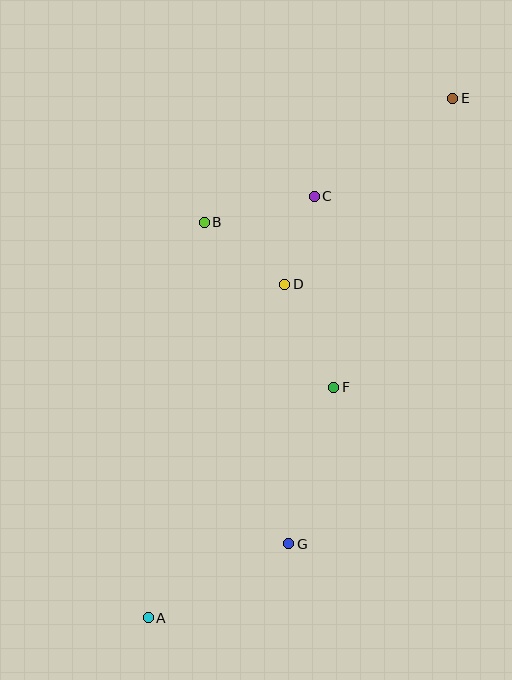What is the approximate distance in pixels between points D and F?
The distance between D and F is approximately 114 pixels.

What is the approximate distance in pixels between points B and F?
The distance between B and F is approximately 210 pixels.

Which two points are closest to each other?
Points C and D are closest to each other.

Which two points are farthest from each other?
Points A and E are farthest from each other.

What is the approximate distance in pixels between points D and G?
The distance between D and G is approximately 259 pixels.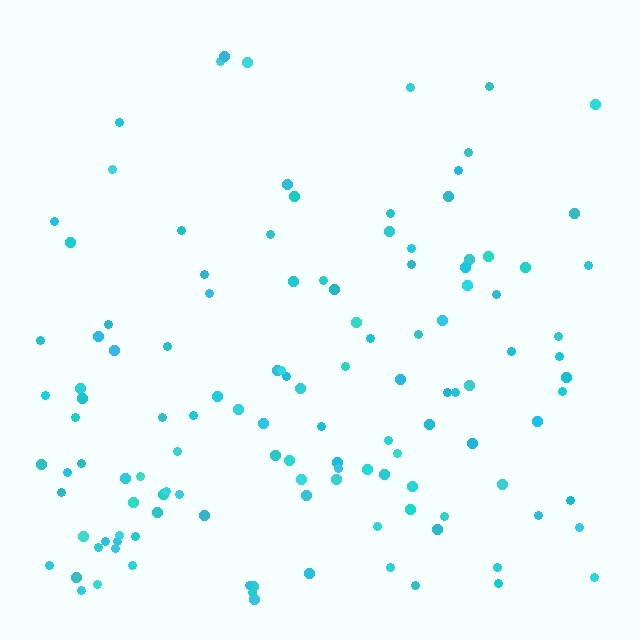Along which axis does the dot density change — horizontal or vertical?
Vertical.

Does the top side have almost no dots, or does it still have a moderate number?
Still a moderate number, just noticeably fewer than the bottom.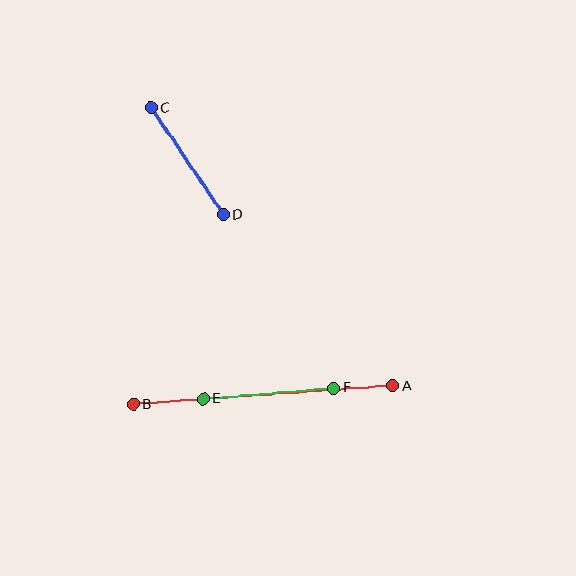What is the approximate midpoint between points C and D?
The midpoint is at approximately (187, 161) pixels.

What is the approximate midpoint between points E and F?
The midpoint is at approximately (269, 393) pixels.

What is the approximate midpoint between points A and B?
The midpoint is at approximately (263, 395) pixels.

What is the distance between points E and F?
The distance is approximately 131 pixels.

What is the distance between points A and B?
The distance is approximately 260 pixels.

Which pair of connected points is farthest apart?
Points A and B are farthest apart.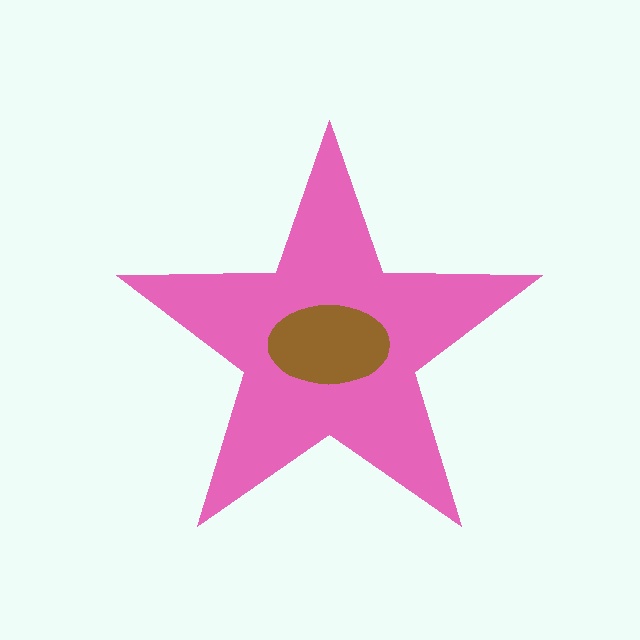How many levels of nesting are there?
2.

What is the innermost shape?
The brown ellipse.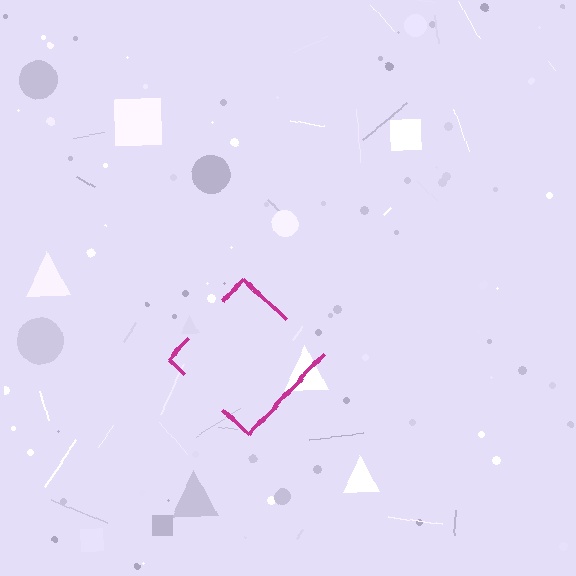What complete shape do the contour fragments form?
The contour fragments form a diamond.